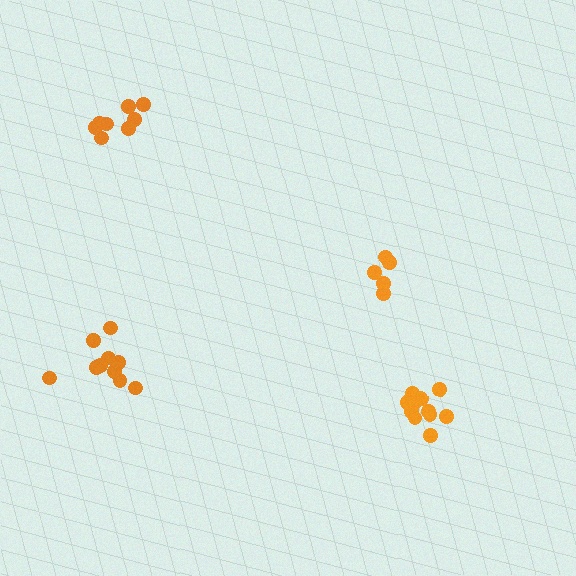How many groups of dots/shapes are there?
There are 4 groups.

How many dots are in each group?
Group 1: 11 dots, Group 2: 5 dots, Group 3: 8 dots, Group 4: 10 dots (34 total).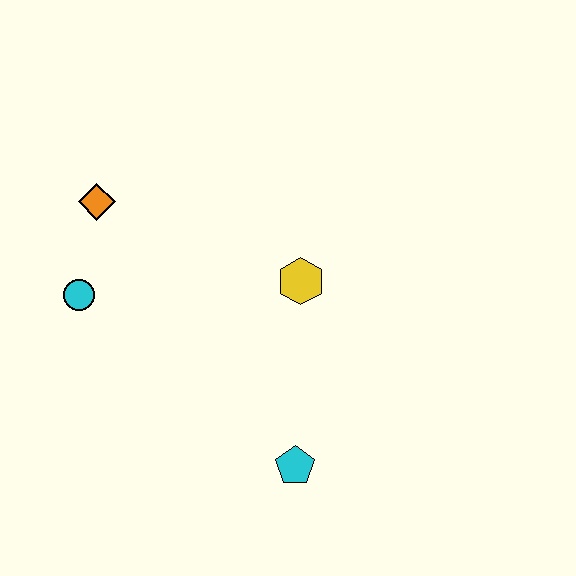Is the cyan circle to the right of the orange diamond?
No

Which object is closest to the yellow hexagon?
The cyan pentagon is closest to the yellow hexagon.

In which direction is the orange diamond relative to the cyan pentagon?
The orange diamond is above the cyan pentagon.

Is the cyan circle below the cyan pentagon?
No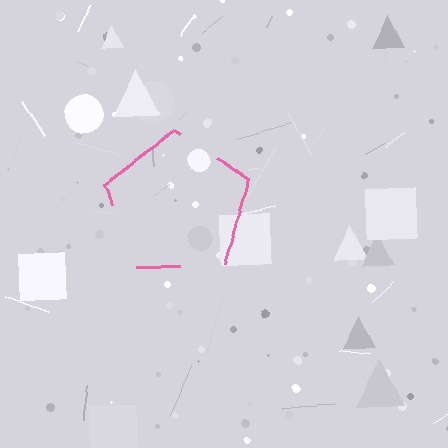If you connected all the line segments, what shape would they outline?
They would outline a pentagon.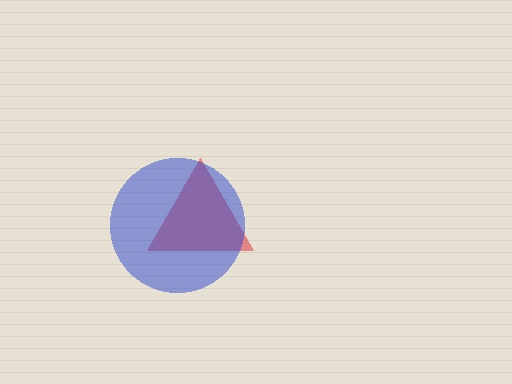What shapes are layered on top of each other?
The layered shapes are: a red triangle, a blue circle.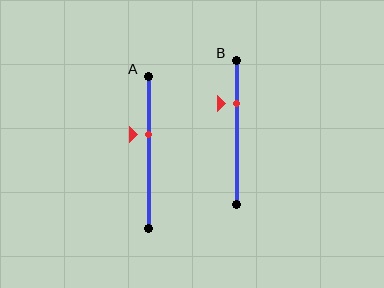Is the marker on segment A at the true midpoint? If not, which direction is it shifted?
No, the marker on segment A is shifted upward by about 11% of the segment length.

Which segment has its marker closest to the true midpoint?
Segment A has its marker closest to the true midpoint.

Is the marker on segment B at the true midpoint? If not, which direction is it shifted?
No, the marker on segment B is shifted upward by about 20% of the segment length.